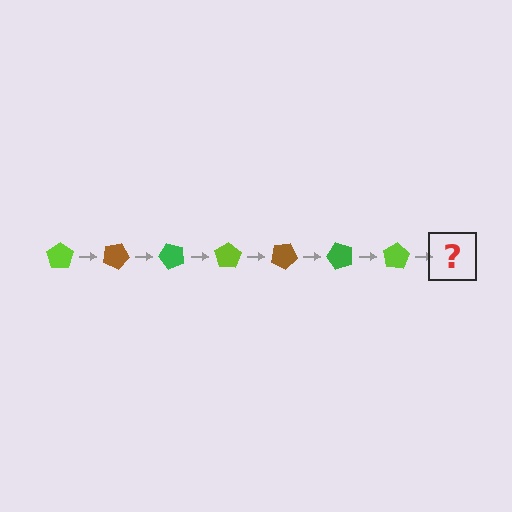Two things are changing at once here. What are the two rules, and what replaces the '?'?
The two rules are that it rotates 25 degrees each step and the color cycles through lime, brown, and green. The '?' should be a brown pentagon, rotated 175 degrees from the start.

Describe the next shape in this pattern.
It should be a brown pentagon, rotated 175 degrees from the start.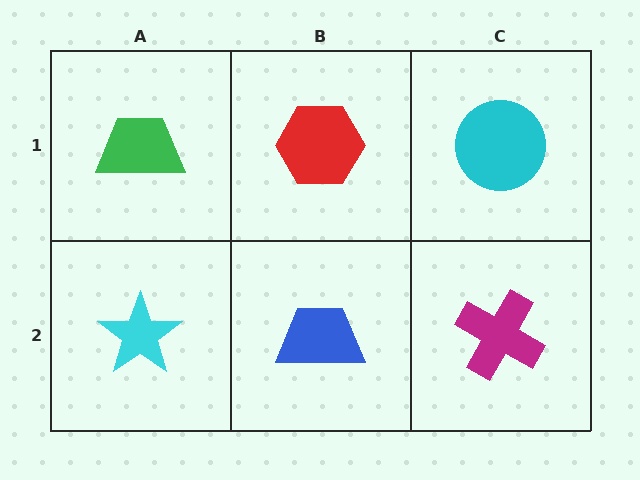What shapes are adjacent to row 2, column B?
A red hexagon (row 1, column B), a cyan star (row 2, column A), a magenta cross (row 2, column C).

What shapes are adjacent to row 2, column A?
A green trapezoid (row 1, column A), a blue trapezoid (row 2, column B).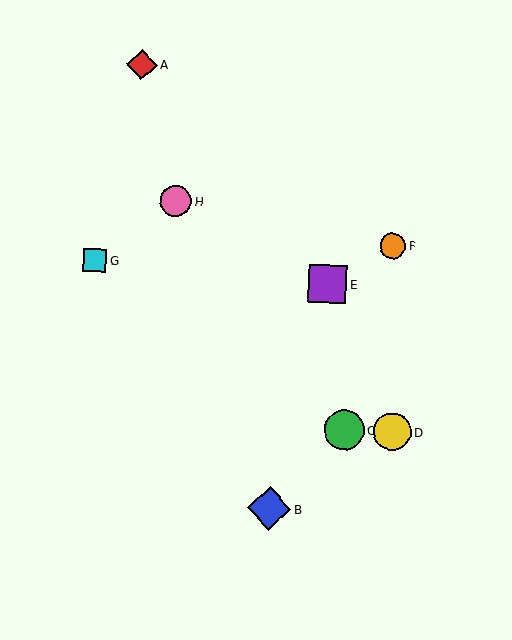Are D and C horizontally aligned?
Yes, both are at y≈432.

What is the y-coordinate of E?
Object E is at y≈284.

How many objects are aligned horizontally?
2 objects (C, D) are aligned horizontally.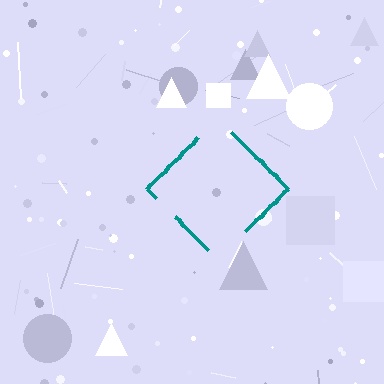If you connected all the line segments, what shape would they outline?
They would outline a diamond.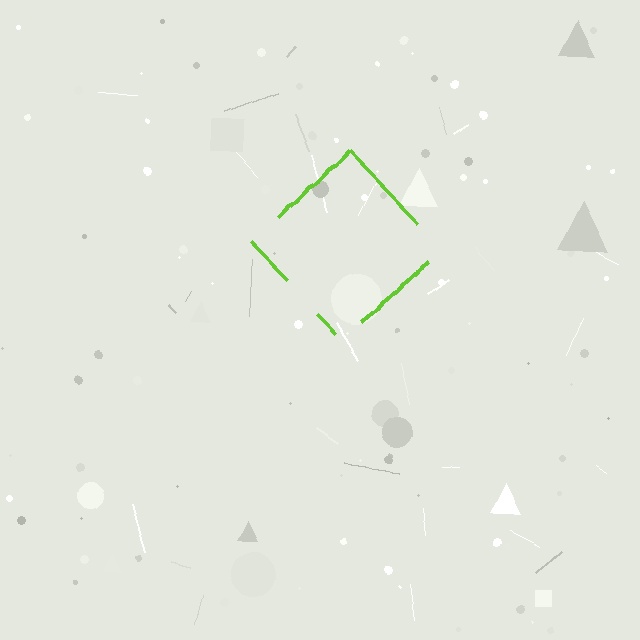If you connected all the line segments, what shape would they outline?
They would outline a diamond.